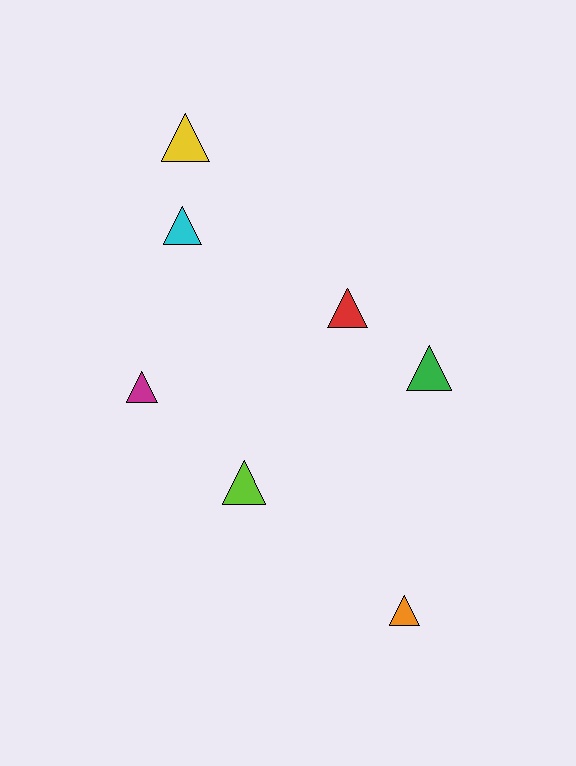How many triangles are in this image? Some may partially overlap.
There are 7 triangles.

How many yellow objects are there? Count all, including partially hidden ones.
There is 1 yellow object.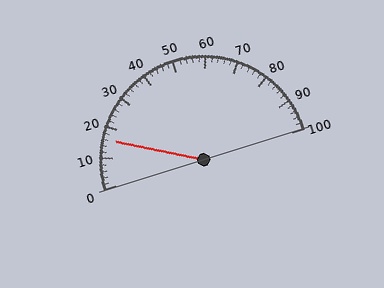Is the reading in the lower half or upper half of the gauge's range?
The reading is in the lower half of the range (0 to 100).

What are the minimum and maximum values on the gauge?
The gauge ranges from 0 to 100.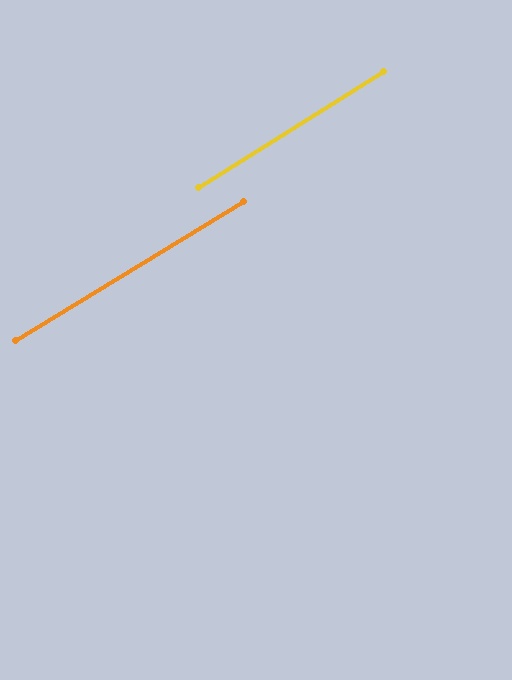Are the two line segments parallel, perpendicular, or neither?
Parallel — their directions differ by only 0.8°.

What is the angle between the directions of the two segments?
Approximately 1 degree.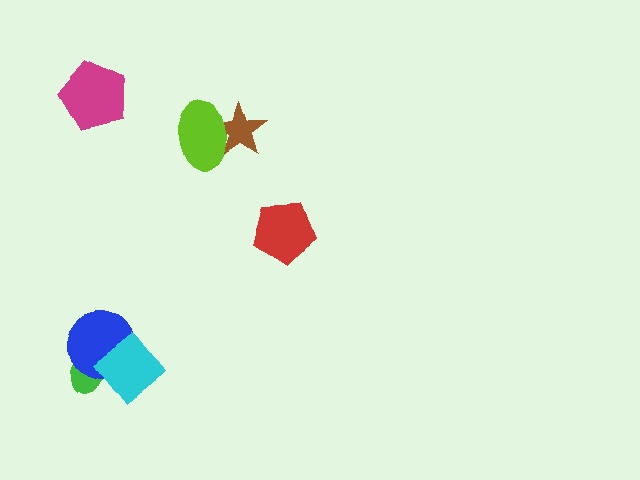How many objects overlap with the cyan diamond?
2 objects overlap with the cyan diamond.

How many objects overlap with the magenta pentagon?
0 objects overlap with the magenta pentagon.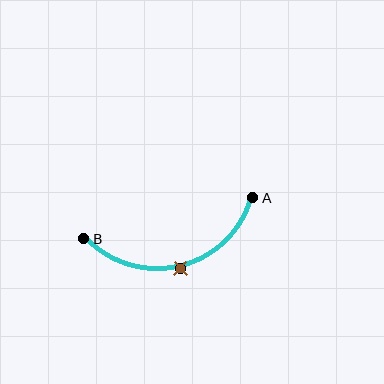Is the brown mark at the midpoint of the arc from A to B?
Yes. The brown mark lies on the arc at equal arc-length from both A and B — it is the arc midpoint.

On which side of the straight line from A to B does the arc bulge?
The arc bulges below the straight line connecting A and B.